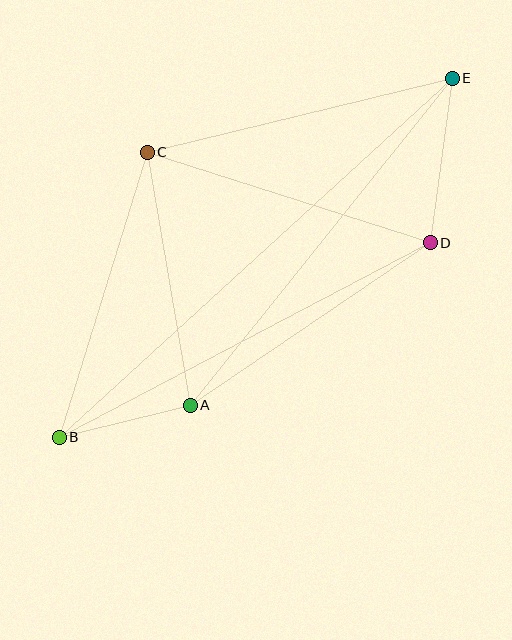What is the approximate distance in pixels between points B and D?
The distance between B and D is approximately 419 pixels.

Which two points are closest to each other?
Points A and B are closest to each other.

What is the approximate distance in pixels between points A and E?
The distance between A and E is approximately 419 pixels.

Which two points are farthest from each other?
Points B and E are farthest from each other.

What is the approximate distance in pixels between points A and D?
The distance between A and D is approximately 290 pixels.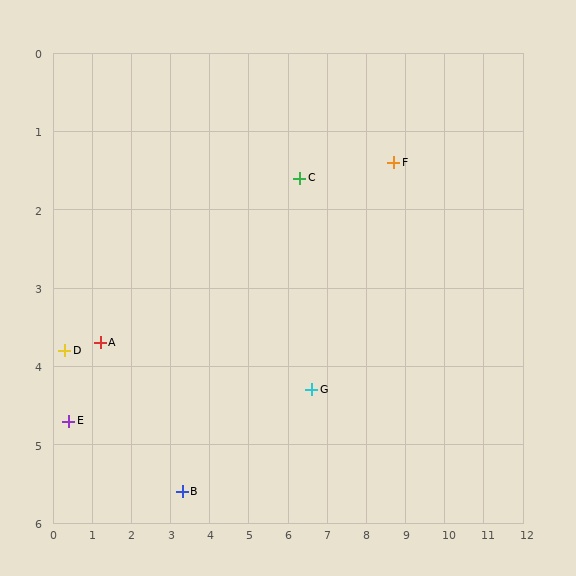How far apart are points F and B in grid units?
Points F and B are about 6.8 grid units apart.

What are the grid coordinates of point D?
Point D is at approximately (0.3, 3.8).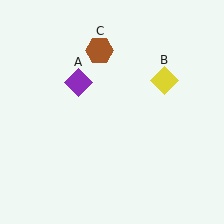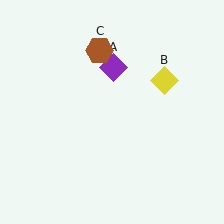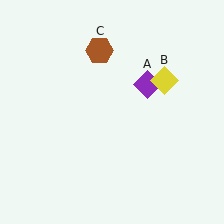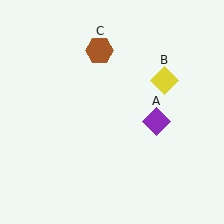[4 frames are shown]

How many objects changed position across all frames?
1 object changed position: purple diamond (object A).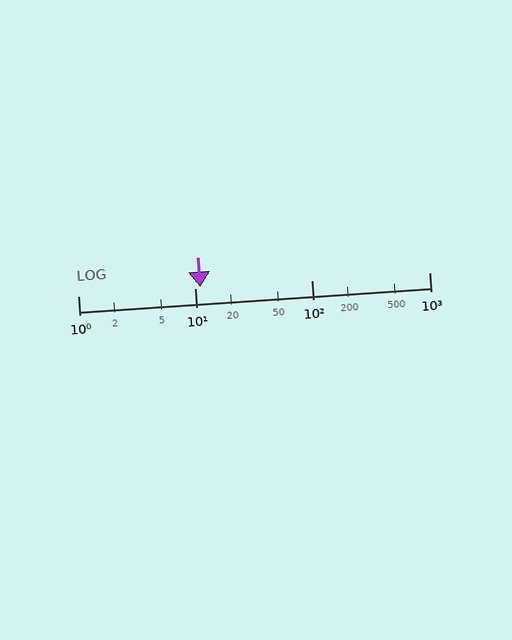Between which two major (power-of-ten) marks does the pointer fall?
The pointer is between 10 and 100.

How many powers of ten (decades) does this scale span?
The scale spans 3 decades, from 1 to 1000.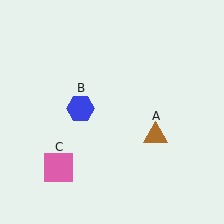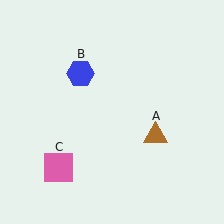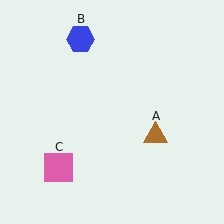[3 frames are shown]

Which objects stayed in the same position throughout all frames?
Brown triangle (object A) and pink square (object C) remained stationary.